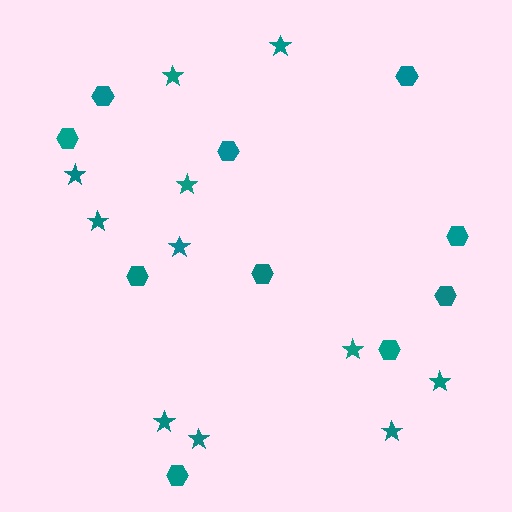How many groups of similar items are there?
There are 2 groups: one group of hexagons (10) and one group of stars (11).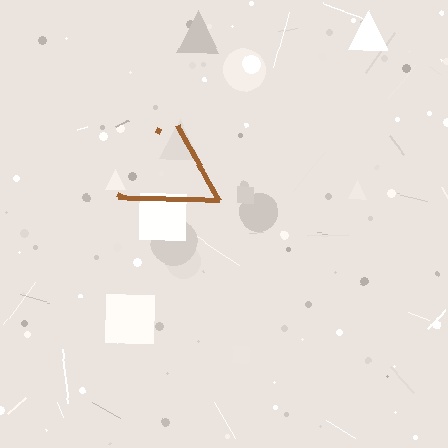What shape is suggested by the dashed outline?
The dashed outline suggests a triangle.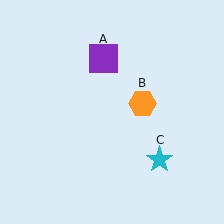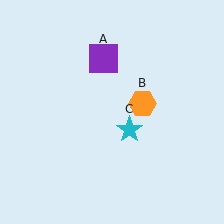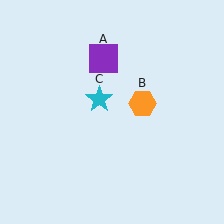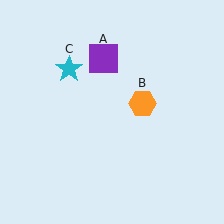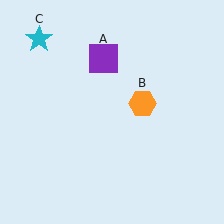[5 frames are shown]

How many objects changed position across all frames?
1 object changed position: cyan star (object C).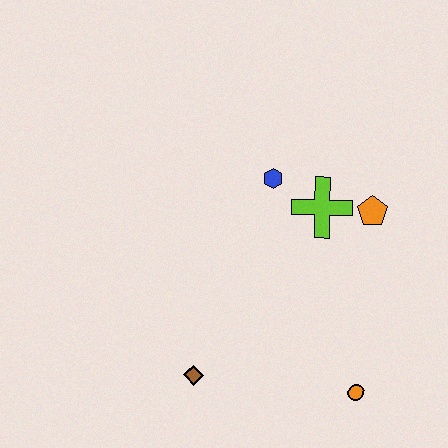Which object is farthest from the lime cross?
The brown diamond is farthest from the lime cross.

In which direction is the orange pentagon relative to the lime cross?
The orange pentagon is to the right of the lime cross.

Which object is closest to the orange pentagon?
The lime cross is closest to the orange pentagon.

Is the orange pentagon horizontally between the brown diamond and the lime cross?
No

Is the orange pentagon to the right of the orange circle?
Yes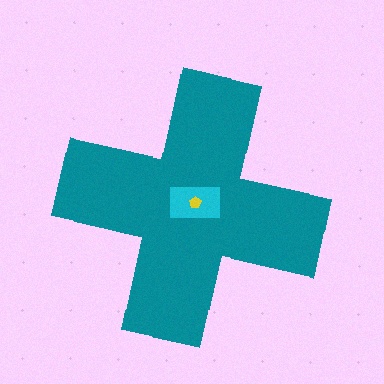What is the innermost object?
The yellow pentagon.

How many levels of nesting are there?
3.